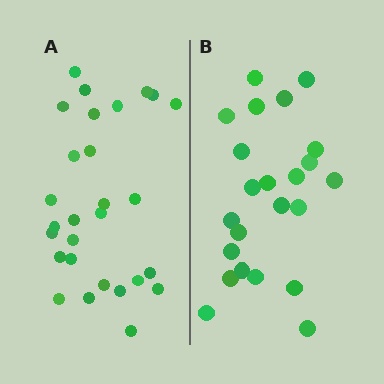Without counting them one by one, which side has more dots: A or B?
Region A (the left region) has more dots.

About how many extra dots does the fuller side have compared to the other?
Region A has about 5 more dots than region B.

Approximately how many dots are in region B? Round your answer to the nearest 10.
About 20 dots. (The exact count is 23, which rounds to 20.)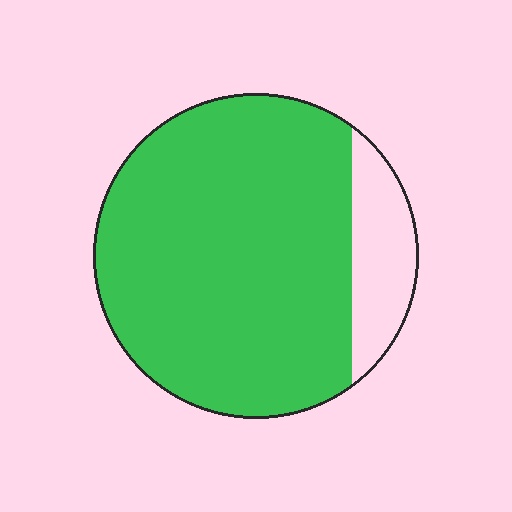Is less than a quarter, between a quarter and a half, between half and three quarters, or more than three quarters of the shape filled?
More than three quarters.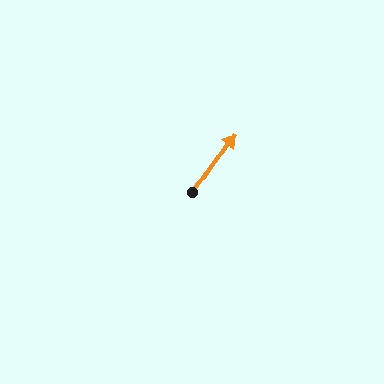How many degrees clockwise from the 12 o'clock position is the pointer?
Approximately 35 degrees.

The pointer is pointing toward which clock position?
Roughly 1 o'clock.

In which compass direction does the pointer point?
Northeast.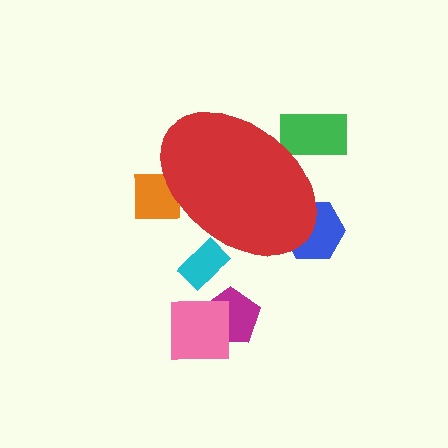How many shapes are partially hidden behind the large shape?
4 shapes are partially hidden.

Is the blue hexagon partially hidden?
Yes, the blue hexagon is partially hidden behind the red ellipse.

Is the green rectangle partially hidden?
Yes, the green rectangle is partially hidden behind the red ellipse.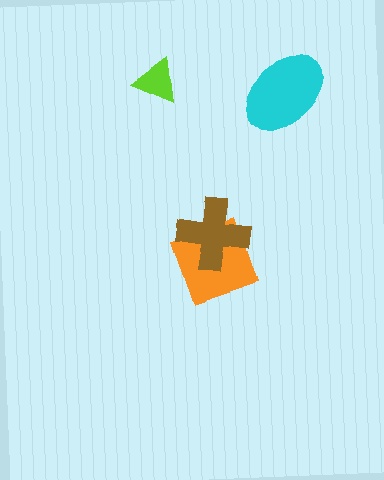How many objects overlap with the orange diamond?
1 object overlaps with the orange diamond.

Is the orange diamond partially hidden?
Yes, it is partially covered by another shape.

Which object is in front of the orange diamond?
The brown cross is in front of the orange diamond.